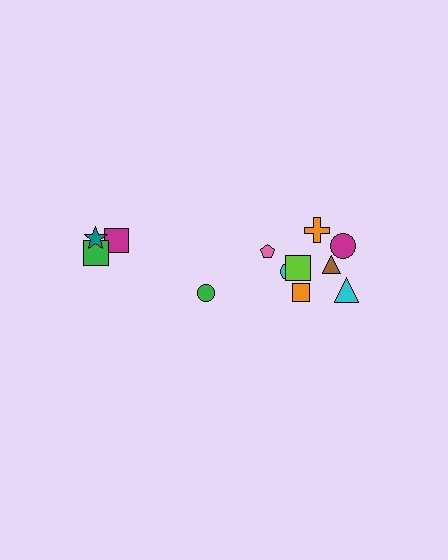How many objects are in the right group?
There are 8 objects.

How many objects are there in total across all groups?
There are 12 objects.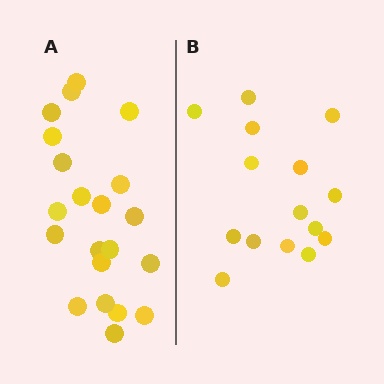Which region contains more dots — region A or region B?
Region A (the left region) has more dots.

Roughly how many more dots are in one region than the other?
Region A has about 6 more dots than region B.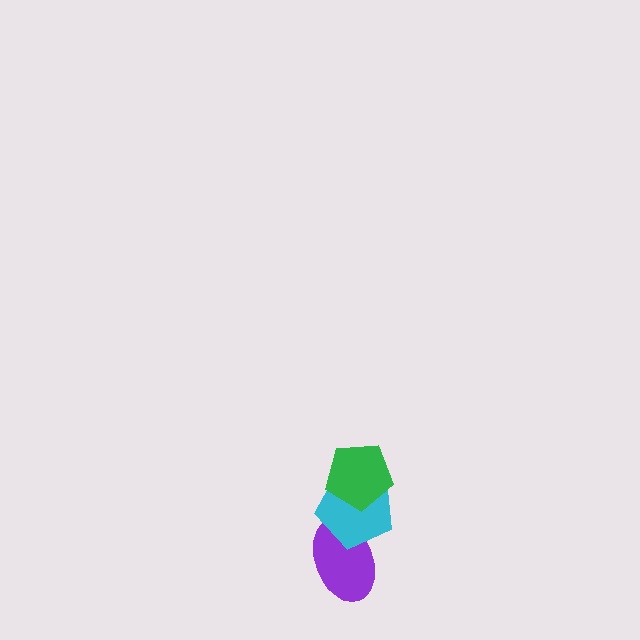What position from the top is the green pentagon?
The green pentagon is 1st from the top.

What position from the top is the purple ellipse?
The purple ellipse is 3rd from the top.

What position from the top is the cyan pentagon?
The cyan pentagon is 2nd from the top.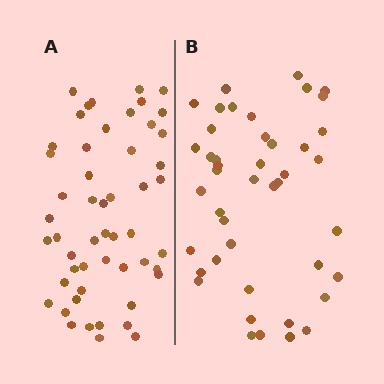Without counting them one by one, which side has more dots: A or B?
Region A (the left region) has more dots.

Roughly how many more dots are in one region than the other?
Region A has roughly 8 or so more dots than region B.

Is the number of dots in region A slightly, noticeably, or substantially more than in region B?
Region A has only slightly more — the two regions are fairly close. The ratio is roughly 1.2 to 1.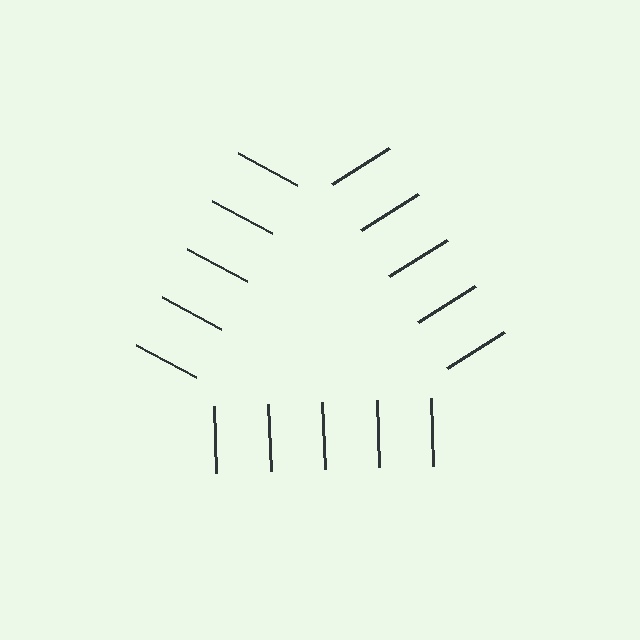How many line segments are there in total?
15 — 5 along each of the 3 edges.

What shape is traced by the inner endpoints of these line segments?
An illusory triangle — the line segments terminate on its edges but no continuous stroke is drawn.